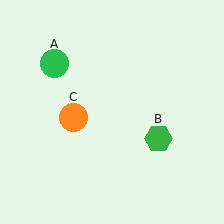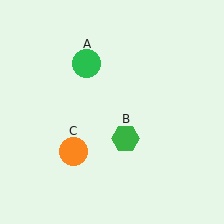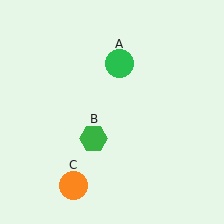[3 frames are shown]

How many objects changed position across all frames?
3 objects changed position: green circle (object A), green hexagon (object B), orange circle (object C).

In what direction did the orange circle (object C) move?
The orange circle (object C) moved down.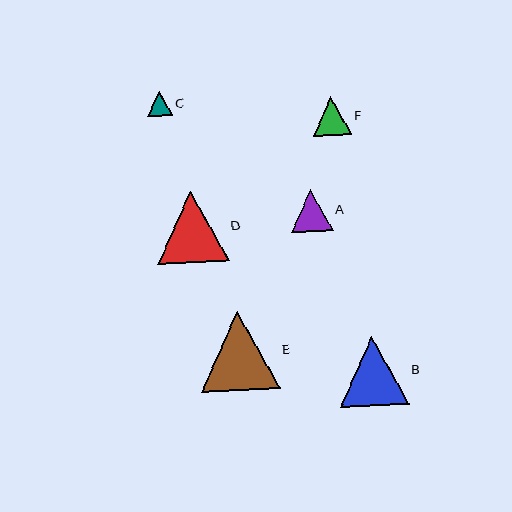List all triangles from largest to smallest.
From largest to smallest: E, D, B, A, F, C.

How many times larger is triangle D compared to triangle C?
Triangle D is approximately 2.9 times the size of triangle C.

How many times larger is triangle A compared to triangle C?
Triangle A is approximately 1.7 times the size of triangle C.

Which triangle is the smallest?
Triangle C is the smallest with a size of approximately 25 pixels.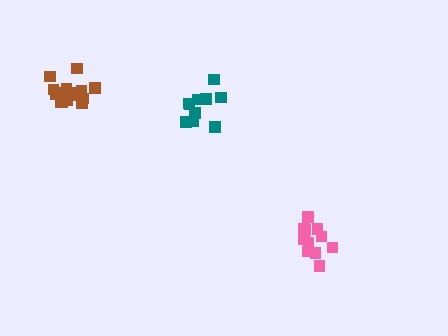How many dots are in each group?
Group 1: 10 dots, Group 2: 11 dots, Group 3: 16 dots (37 total).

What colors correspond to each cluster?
The clusters are colored: teal, pink, brown.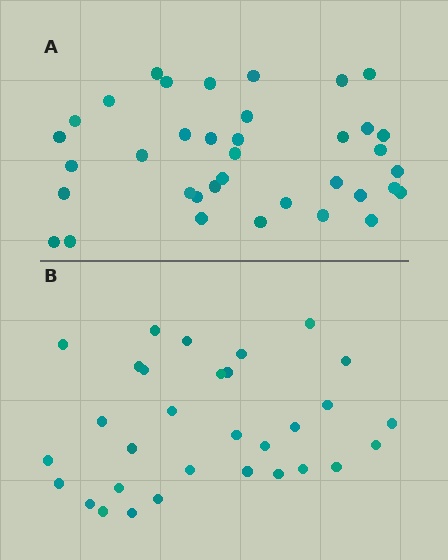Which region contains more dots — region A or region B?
Region A (the top region) has more dots.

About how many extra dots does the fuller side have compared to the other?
Region A has about 6 more dots than region B.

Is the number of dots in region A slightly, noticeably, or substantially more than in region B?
Region A has only slightly more — the two regions are fairly close. The ratio is roughly 1.2 to 1.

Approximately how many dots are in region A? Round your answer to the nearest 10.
About 40 dots. (The exact count is 37, which rounds to 40.)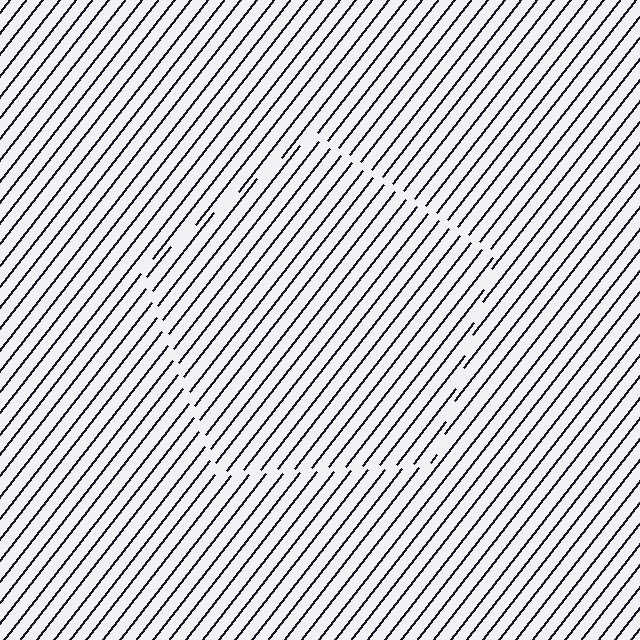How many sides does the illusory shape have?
5 sides — the line-ends trace a pentagon.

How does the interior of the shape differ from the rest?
The interior of the shape contains the same grating, shifted by half a period — the contour is defined by the phase discontinuity where line-ends from the inner and outer gratings abut.